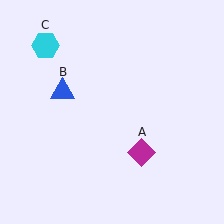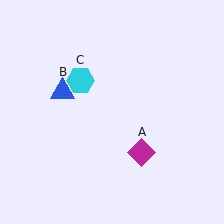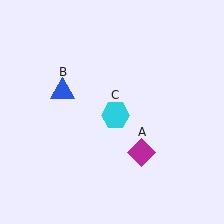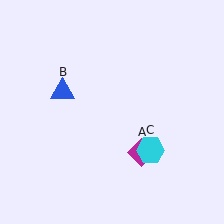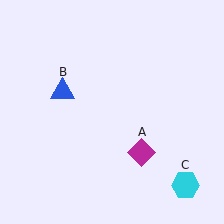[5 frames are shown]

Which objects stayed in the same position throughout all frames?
Magenta diamond (object A) and blue triangle (object B) remained stationary.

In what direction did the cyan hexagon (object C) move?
The cyan hexagon (object C) moved down and to the right.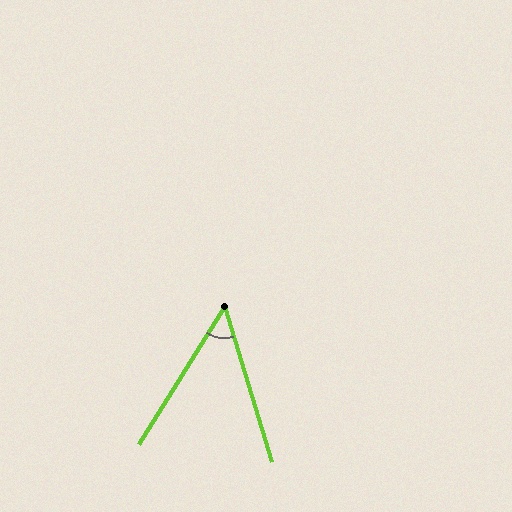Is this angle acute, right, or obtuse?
It is acute.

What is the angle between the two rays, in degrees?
Approximately 49 degrees.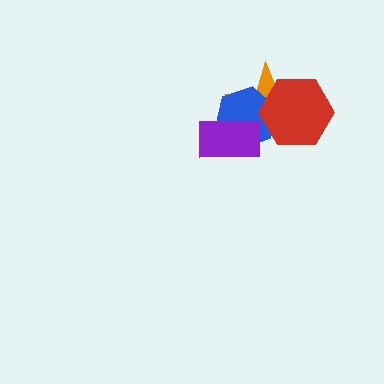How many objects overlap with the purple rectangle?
2 objects overlap with the purple rectangle.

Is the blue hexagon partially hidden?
Yes, it is partially covered by another shape.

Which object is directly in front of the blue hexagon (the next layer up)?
The purple rectangle is directly in front of the blue hexagon.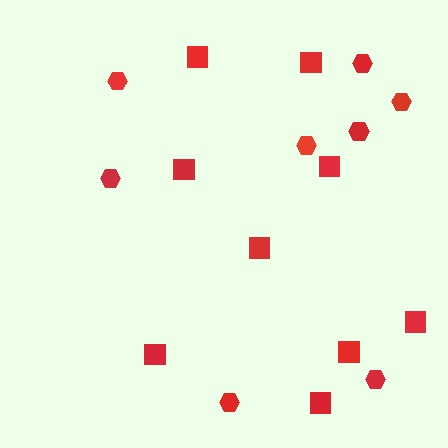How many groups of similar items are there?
There are 2 groups: one group of hexagons (8) and one group of squares (9).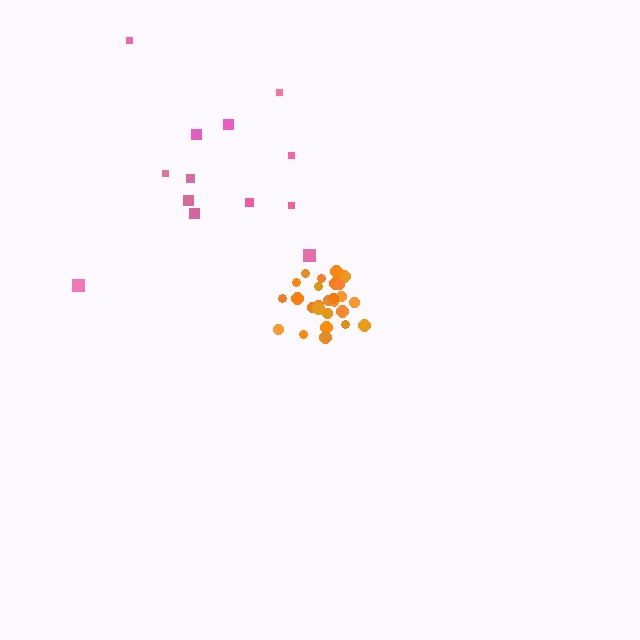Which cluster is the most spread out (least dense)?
Pink.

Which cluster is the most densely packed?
Orange.